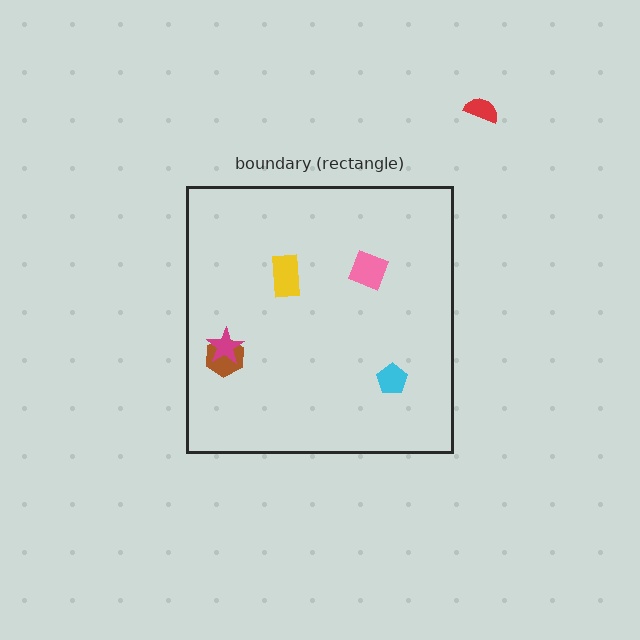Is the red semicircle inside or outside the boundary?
Outside.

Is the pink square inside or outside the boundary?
Inside.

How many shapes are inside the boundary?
5 inside, 1 outside.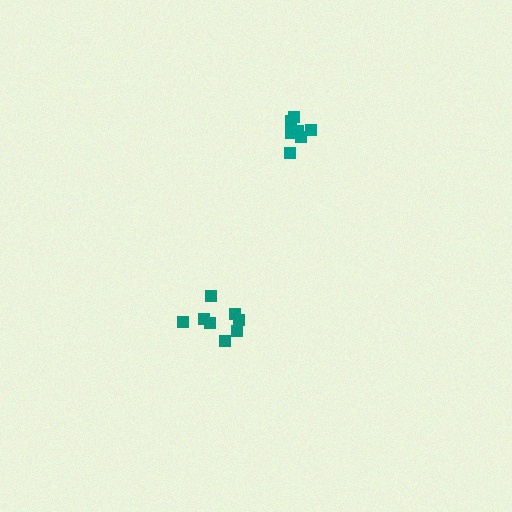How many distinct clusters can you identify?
There are 2 distinct clusters.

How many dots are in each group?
Group 1: 8 dots, Group 2: 7 dots (15 total).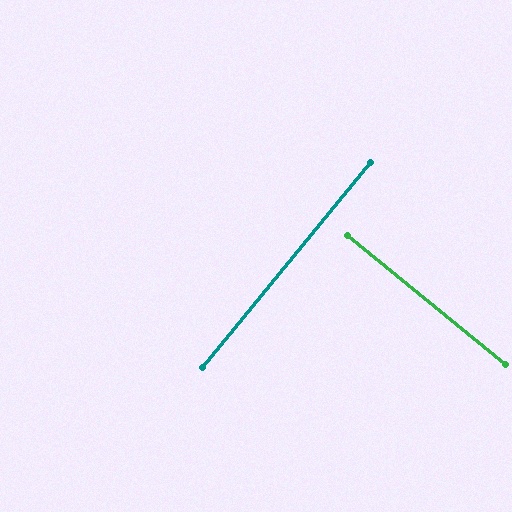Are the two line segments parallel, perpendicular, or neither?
Perpendicular — they meet at approximately 90°.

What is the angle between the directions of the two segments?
Approximately 90 degrees.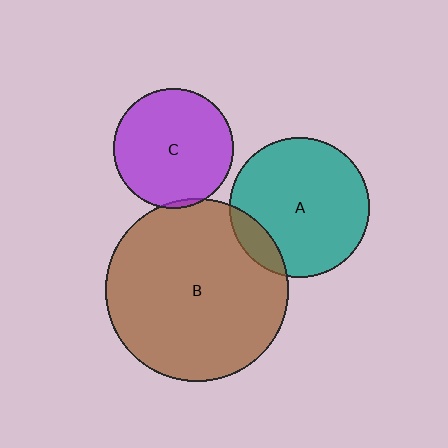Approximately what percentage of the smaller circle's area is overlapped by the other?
Approximately 10%.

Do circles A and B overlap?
Yes.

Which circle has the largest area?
Circle B (brown).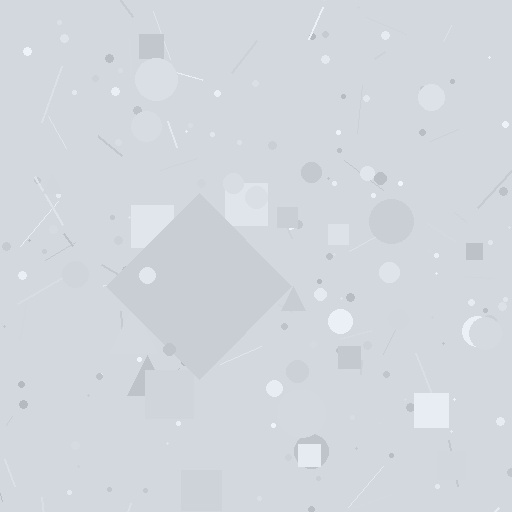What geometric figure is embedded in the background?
A diamond is embedded in the background.